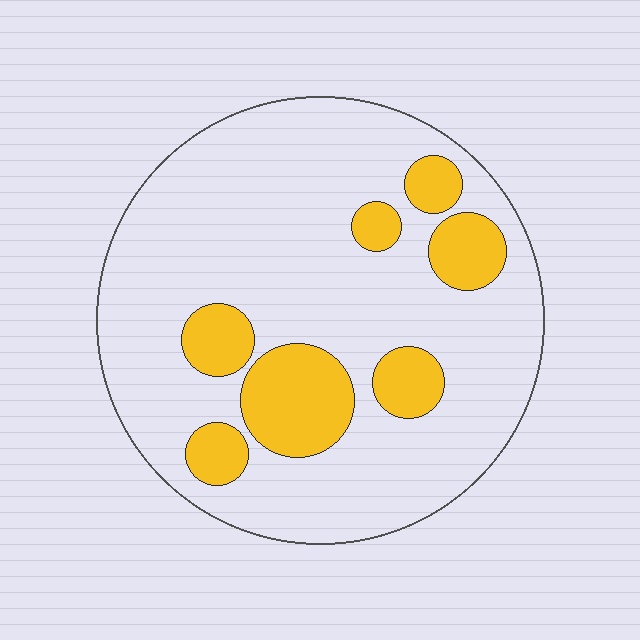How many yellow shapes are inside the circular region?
7.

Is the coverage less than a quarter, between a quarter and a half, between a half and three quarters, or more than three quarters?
Less than a quarter.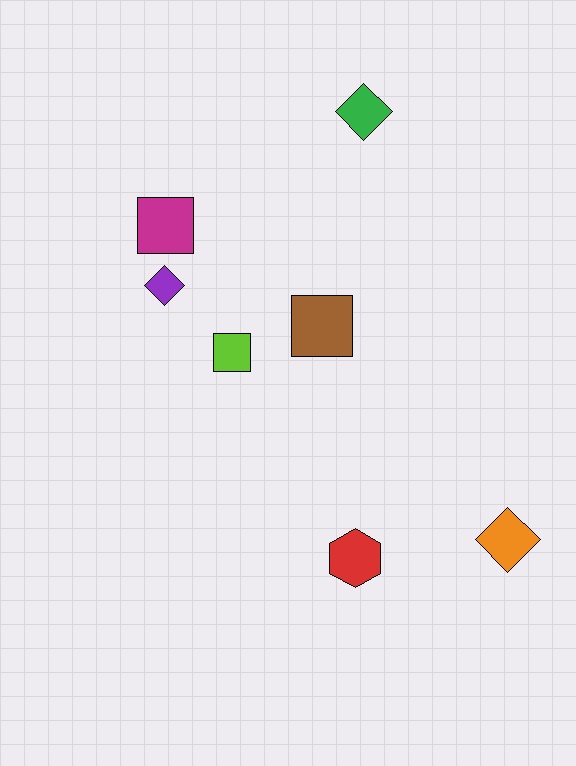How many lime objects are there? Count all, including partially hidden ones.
There is 1 lime object.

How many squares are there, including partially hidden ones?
There are 3 squares.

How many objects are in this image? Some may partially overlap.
There are 7 objects.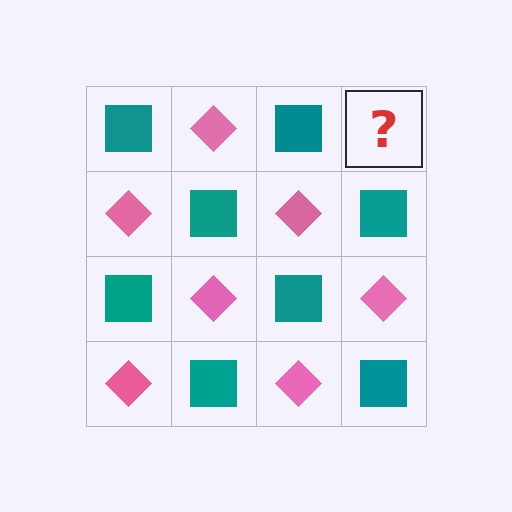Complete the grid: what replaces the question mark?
The question mark should be replaced with a pink diamond.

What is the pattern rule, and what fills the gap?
The rule is that it alternates teal square and pink diamond in a checkerboard pattern. The gap should be filled with a pink diamond.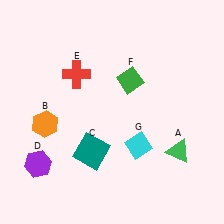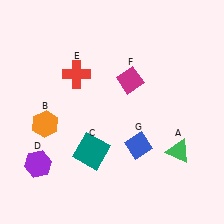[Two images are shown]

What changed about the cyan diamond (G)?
In Image 1, G is cyan. In Image 2, it changed to blue.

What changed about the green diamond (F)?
In Image 1, F is green. In Image 2, it changed to magenta.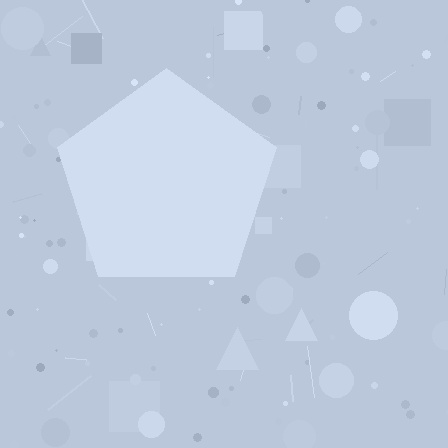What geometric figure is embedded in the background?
A pentagon is embedded in the background.